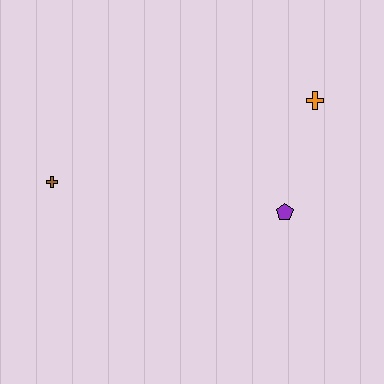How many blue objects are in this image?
There are no blue objects.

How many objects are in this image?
There are 3 objects.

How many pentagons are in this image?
There is 1 pentagon.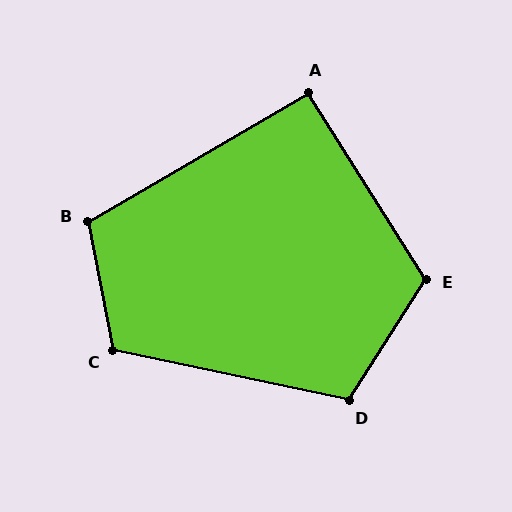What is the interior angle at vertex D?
Approximately 111 degrees (obtuse).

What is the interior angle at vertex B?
Approximately 109 degrees (obtuse).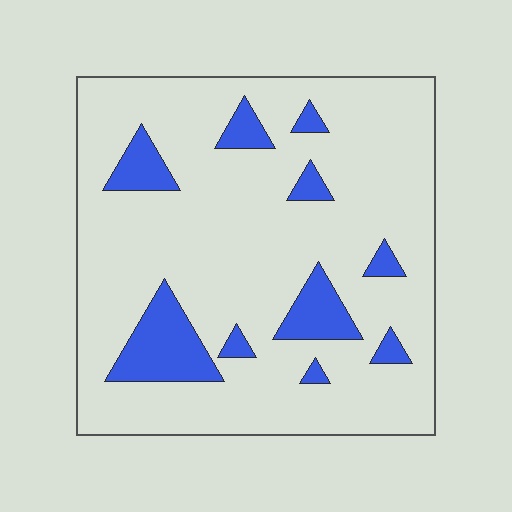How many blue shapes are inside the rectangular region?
10.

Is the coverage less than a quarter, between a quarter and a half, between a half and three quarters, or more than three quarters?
Less than a quarter.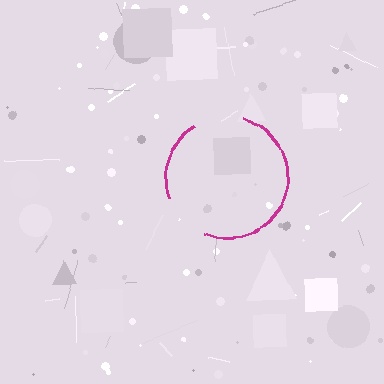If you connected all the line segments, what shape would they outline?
They would outline a circle.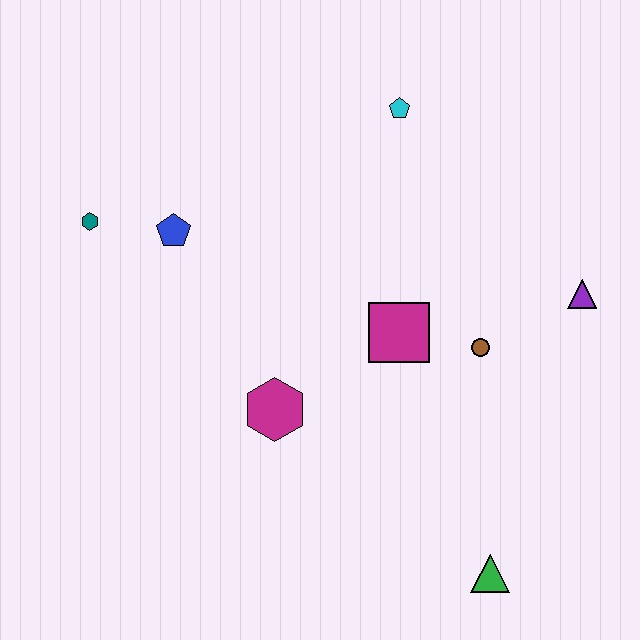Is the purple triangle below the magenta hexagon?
No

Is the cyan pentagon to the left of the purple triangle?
Yes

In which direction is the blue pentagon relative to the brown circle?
The blue pentagon is to the left of the brown circle.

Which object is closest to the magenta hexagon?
The magenta square is closest to the magenta hexagon.